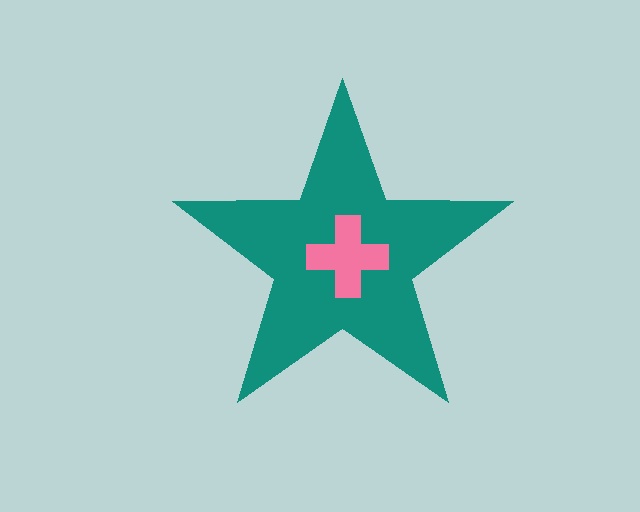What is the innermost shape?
The pink cross.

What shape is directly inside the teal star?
The pink cross.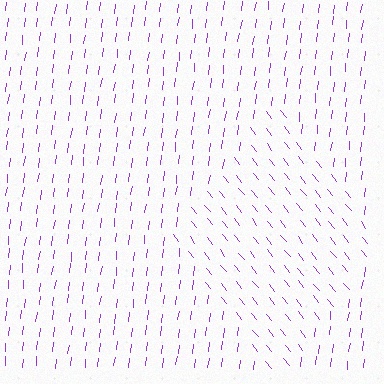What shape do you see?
I see a diamond.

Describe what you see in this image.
The image is filled with small purple line segments. A diamond region in the image has lines oriented differently from the surrounding lines, creating a visible texture boundary.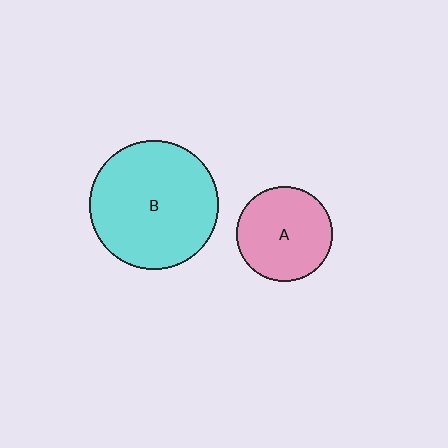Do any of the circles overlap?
No, none of the circles overlap.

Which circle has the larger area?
Circle B (cyan).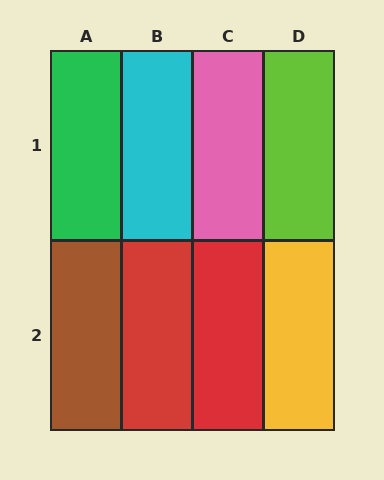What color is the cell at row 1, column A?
Green.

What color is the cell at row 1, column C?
Pink.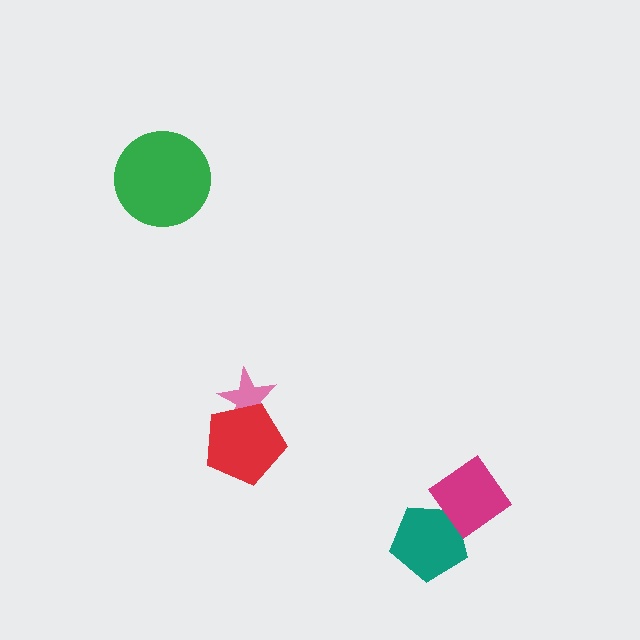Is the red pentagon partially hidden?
No, no other shape covers it.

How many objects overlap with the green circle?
0 objects overlap with the green circle.